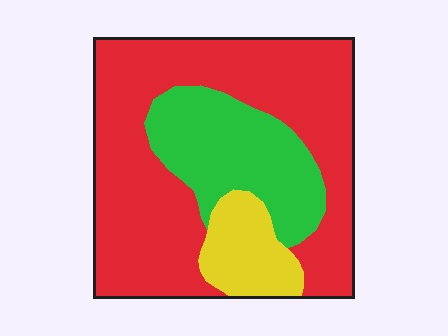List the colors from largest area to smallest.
From largest to smallest: red, green, yellow.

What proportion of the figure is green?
Green takes up between a sixth and a third of the figure.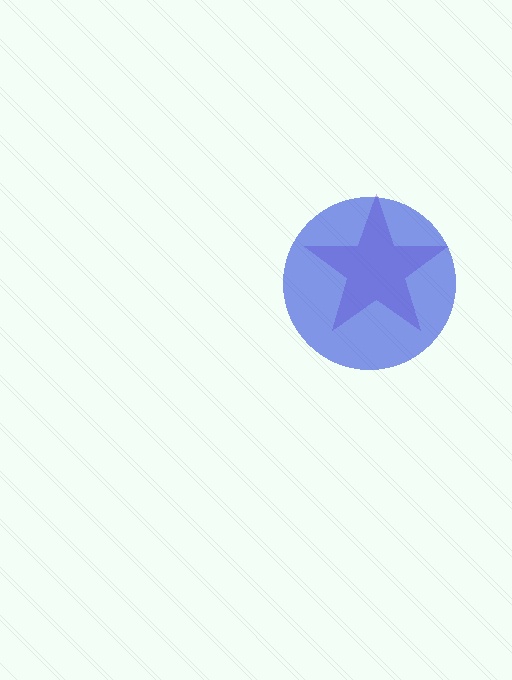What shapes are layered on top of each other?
The layered shapes are: a purple star, a blue circle.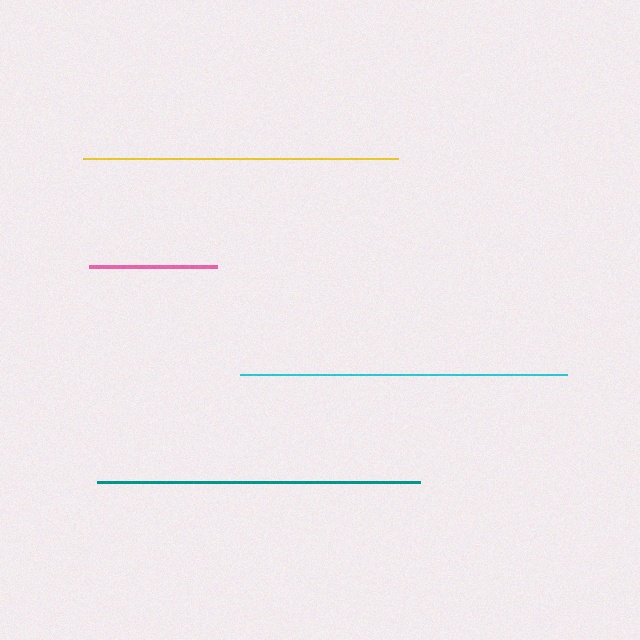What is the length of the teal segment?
The teal segment is approximately 324 pixels long.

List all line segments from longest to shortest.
From longest to shortest: cyan, teal, yellow, pink.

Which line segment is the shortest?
The pink line is the shortest at approximately 128 pixels.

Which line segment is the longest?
The cyan line is the longest at approximately 327 pixels.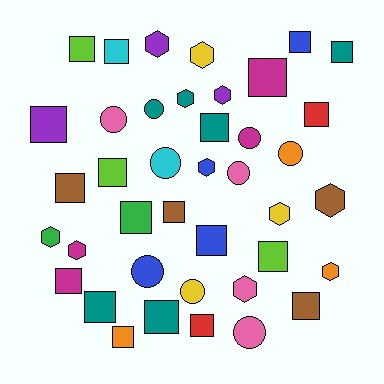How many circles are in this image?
There are 9 circles.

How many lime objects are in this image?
There are 3 lime objects.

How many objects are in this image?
There are 40 objects.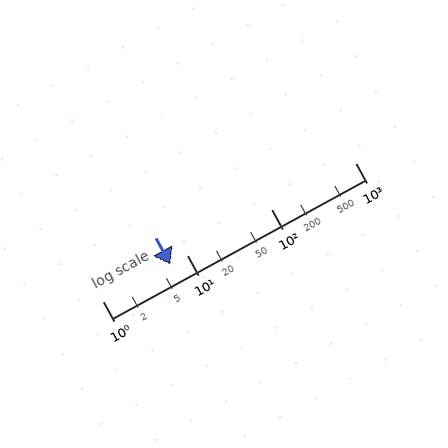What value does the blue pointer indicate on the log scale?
The pointer indicates approximately 6.4.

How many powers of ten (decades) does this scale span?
The scale spans 3 decades, from 1 to 1000.